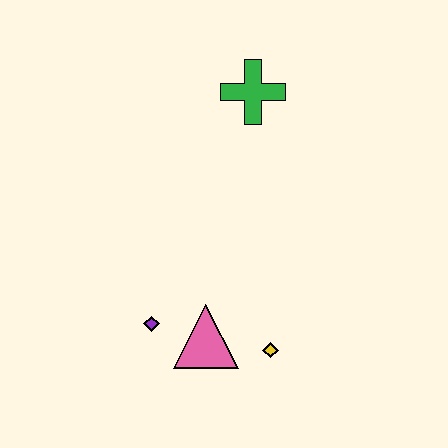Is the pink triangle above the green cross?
No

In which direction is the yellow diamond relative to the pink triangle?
The yellow diamond is to the right of the pink triangle.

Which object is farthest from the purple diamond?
The green cross is farthest from the purple diamond.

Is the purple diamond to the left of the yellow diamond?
Yes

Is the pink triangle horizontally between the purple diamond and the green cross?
Yes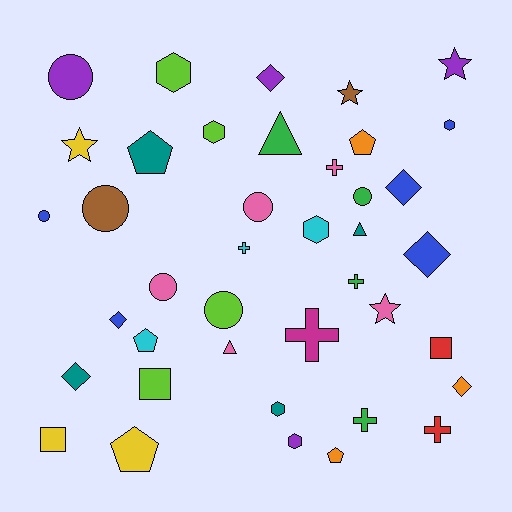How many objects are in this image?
There are 40 objects.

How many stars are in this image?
There are 4 stars.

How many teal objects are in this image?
There are 4 teal objects.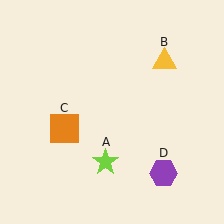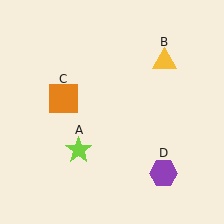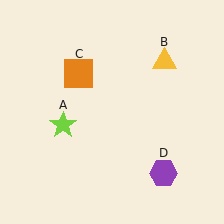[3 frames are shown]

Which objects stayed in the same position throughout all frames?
Yellow triangle (object B) and purple hexagon (object D) remained stationary.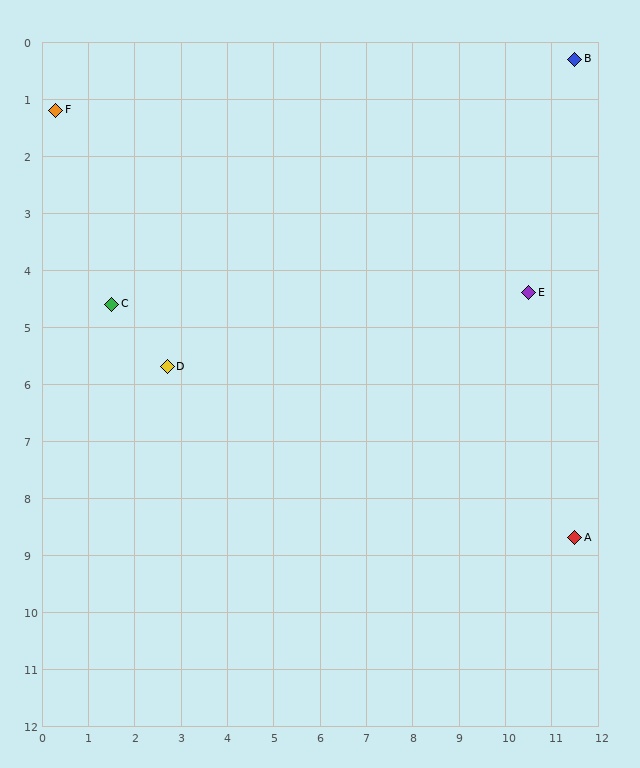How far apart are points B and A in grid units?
Points B and A are about 8.4 grid units apart.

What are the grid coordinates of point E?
Point E is at approximately (10.5, 4.4).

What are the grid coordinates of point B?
Point B is at approximately (11.5, 0.3).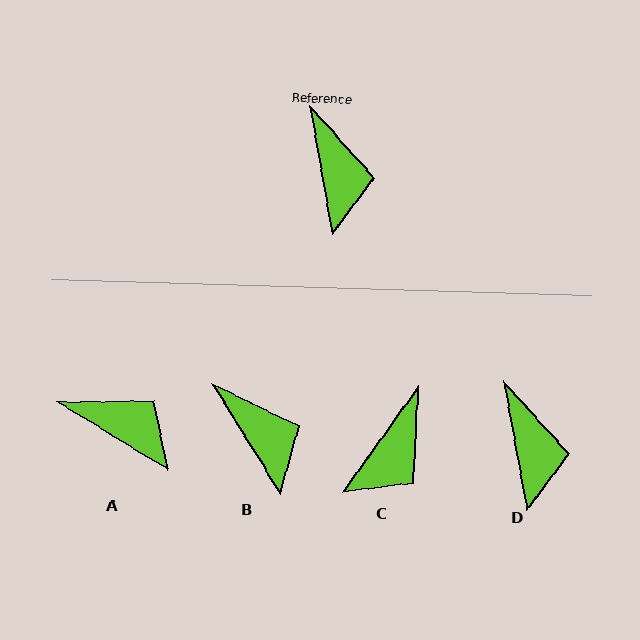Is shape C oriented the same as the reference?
No, it is off by about 45 degrees.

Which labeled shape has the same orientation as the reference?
D.